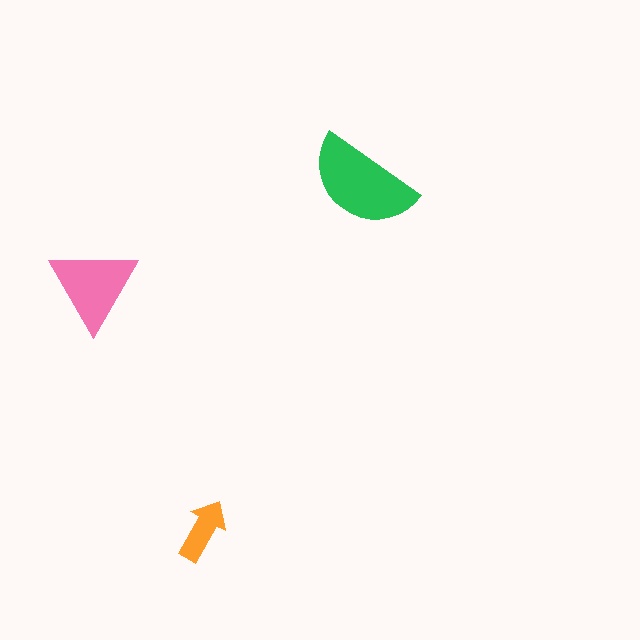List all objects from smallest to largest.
The orange arrow, the pink triangle, the green semicircle.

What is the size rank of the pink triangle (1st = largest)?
2nd.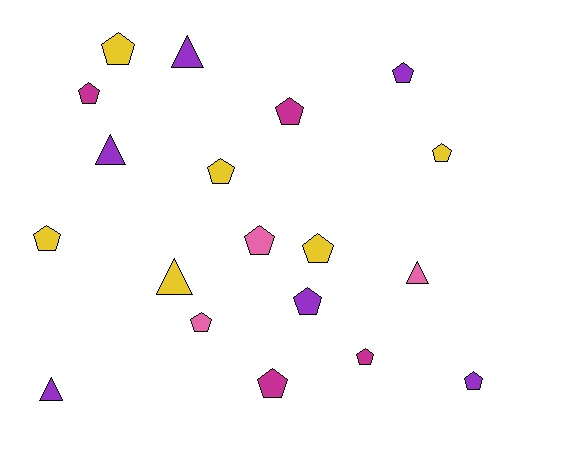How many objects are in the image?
There are 19 objects.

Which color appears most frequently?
Yellow, with 6 objects.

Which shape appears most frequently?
Pentagon, with 14 objects.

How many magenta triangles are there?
There are no magenta triangles.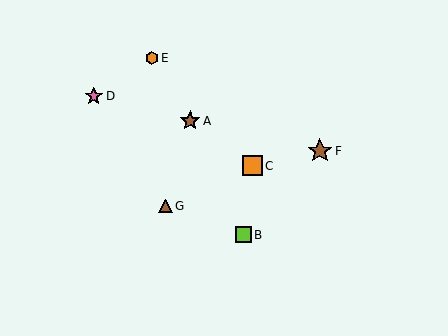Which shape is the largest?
The brown star (labeled F) is the largest.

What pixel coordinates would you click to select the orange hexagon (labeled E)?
Click at (152, 58) to select the orange hexagon E.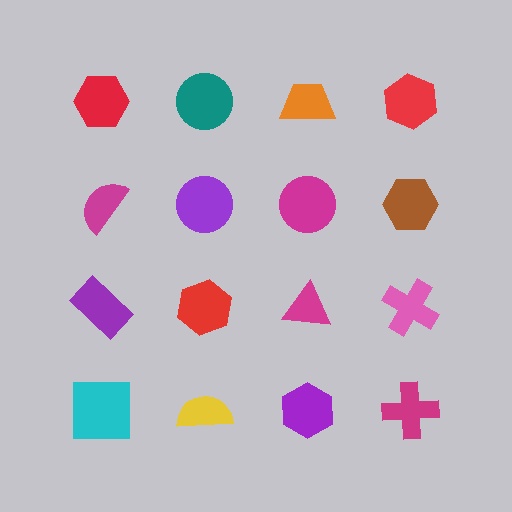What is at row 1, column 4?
A red hexagon.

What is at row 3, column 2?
A red hexagon.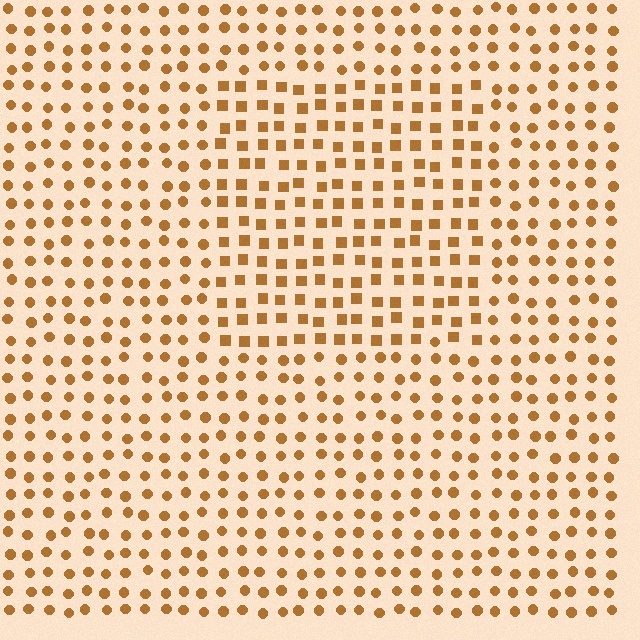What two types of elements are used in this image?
The image uses squares inside the rectangle region and circles outside it.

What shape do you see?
I see a rectangle.